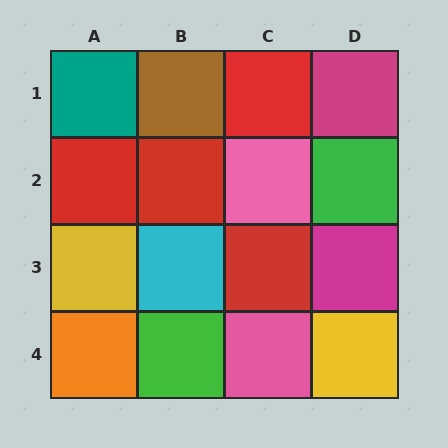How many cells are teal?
1 cell is teal.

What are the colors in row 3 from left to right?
Yellow, cyan, red, magenta.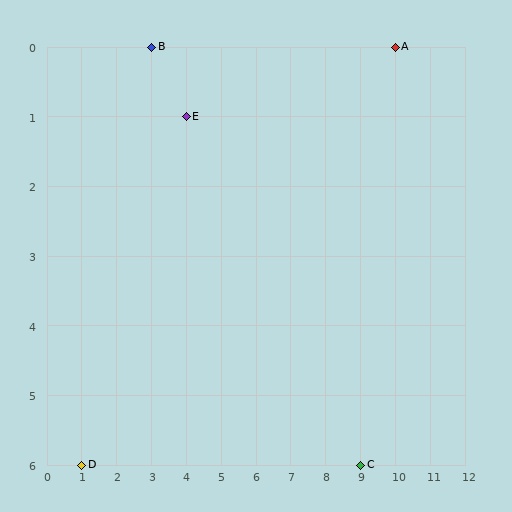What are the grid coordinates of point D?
Point D is at grid coordinates (1, 6).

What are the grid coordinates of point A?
Point A is at grid coordinates (10, 0).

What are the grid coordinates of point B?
Point B is at grid coordinates (3, 0).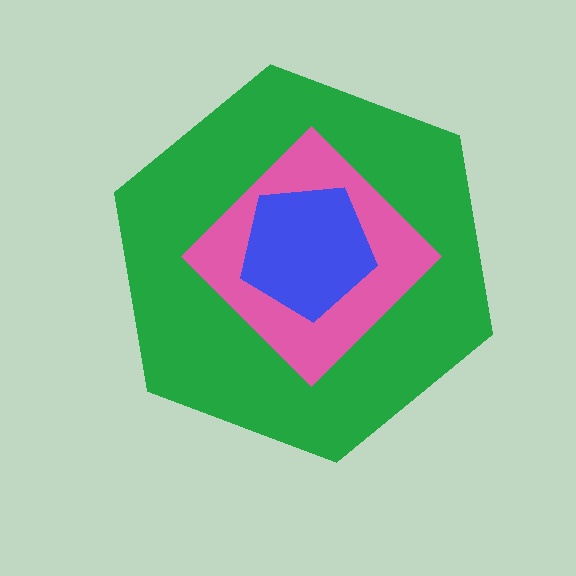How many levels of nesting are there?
3.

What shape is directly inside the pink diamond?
The blue pentagon.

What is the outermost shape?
The green hexagon.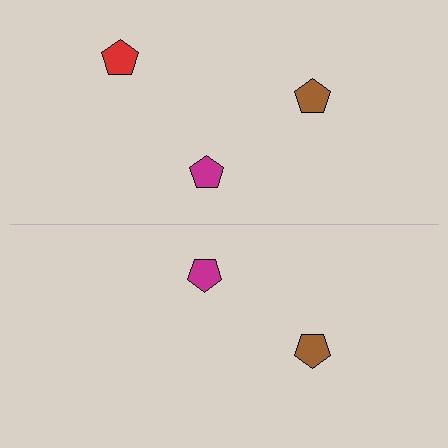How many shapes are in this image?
There are 5 shapes in this image.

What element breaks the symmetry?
A red pentagon is missing from the bottom side.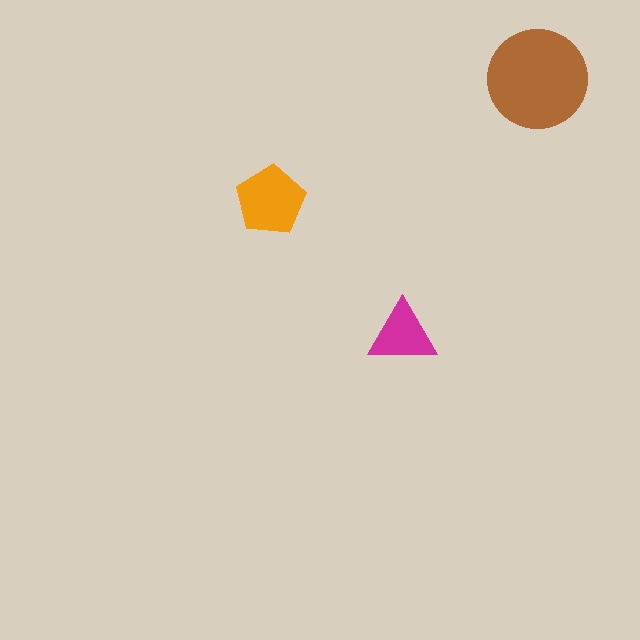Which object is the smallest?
The magenta triangle.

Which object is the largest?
The brown circle.